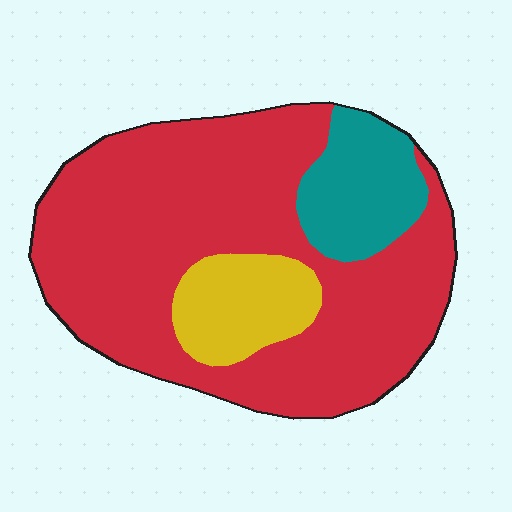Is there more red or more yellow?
Red.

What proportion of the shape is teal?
Teal takes up about one eighth (1/8) of the shape.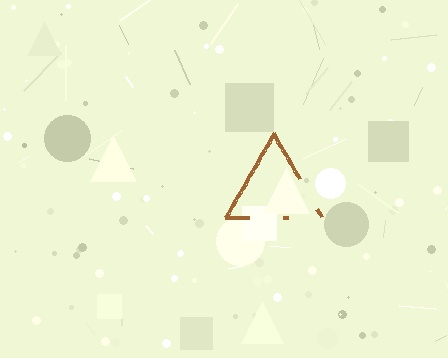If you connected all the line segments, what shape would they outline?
They would outline a triangle.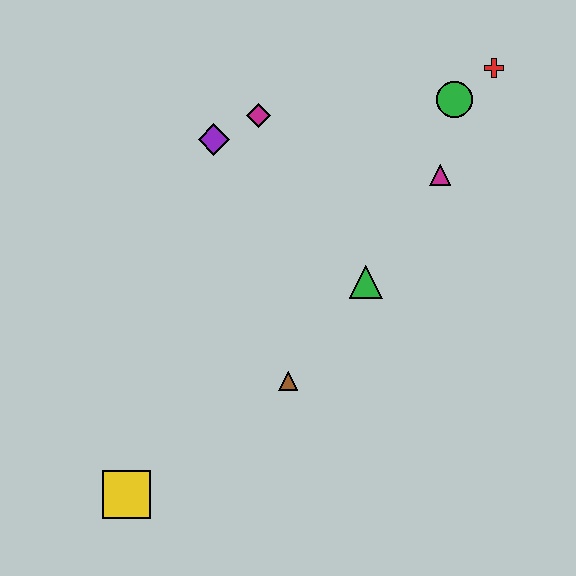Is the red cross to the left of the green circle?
No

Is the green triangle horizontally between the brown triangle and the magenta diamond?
No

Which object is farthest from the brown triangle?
The red cross is farthest from the brown triangle.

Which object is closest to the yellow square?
The brown triangle is closest to the yellow square.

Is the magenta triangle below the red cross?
Yes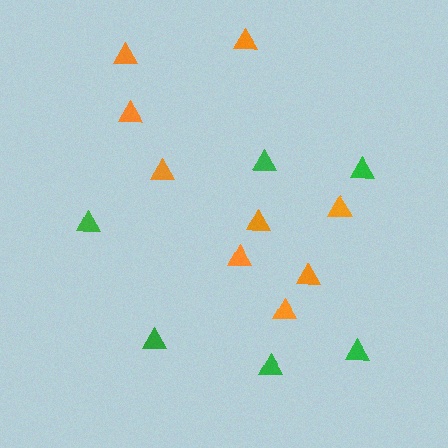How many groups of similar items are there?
There are 2 groups: one group of orange triangles (9) and one group of green triangles (6).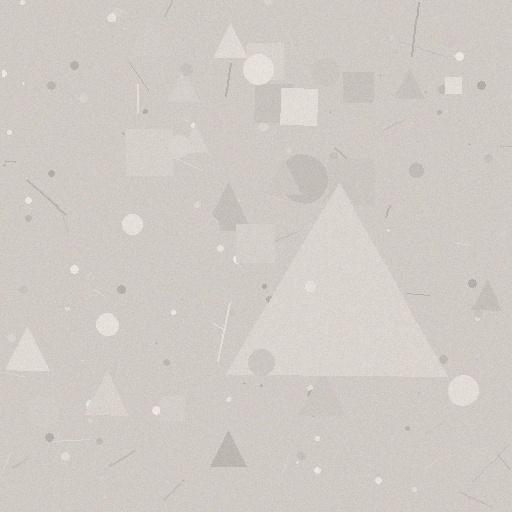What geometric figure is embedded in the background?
A triangle is embedded in the background.